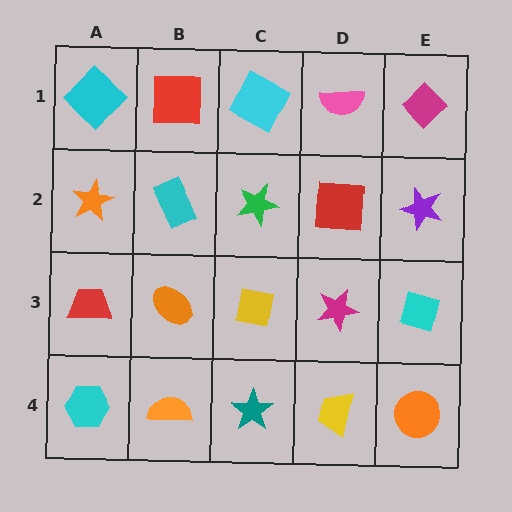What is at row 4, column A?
A cyan hexagon.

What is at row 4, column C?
A teal star.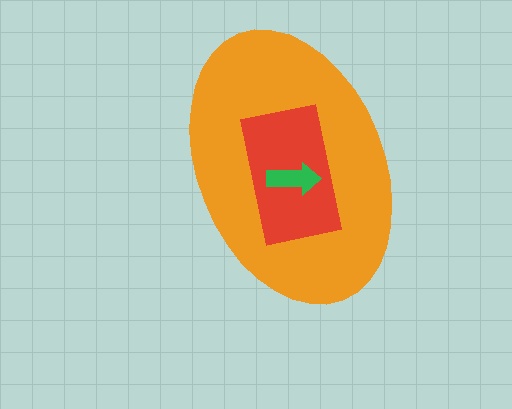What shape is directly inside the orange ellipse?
The red rectangle.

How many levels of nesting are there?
3.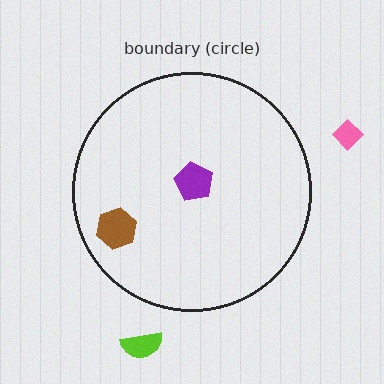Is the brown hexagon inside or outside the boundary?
Inside.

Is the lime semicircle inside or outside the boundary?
Outside.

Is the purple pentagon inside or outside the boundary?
Inside.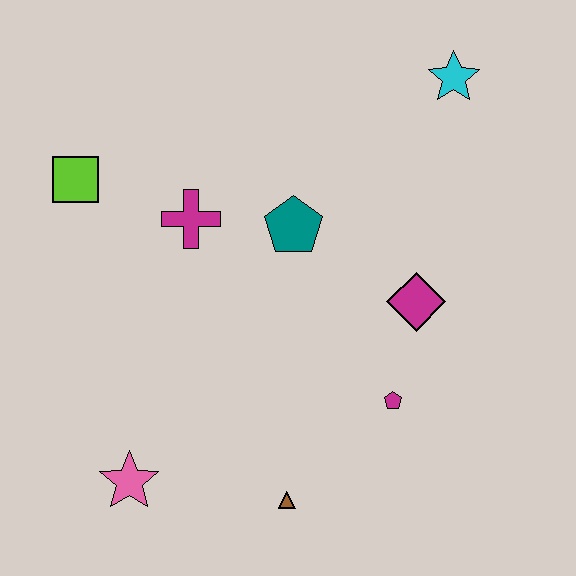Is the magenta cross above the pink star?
Yes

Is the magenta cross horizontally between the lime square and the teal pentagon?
Yes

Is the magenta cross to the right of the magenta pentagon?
No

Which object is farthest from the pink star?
The cyan star is farthest from the pink star.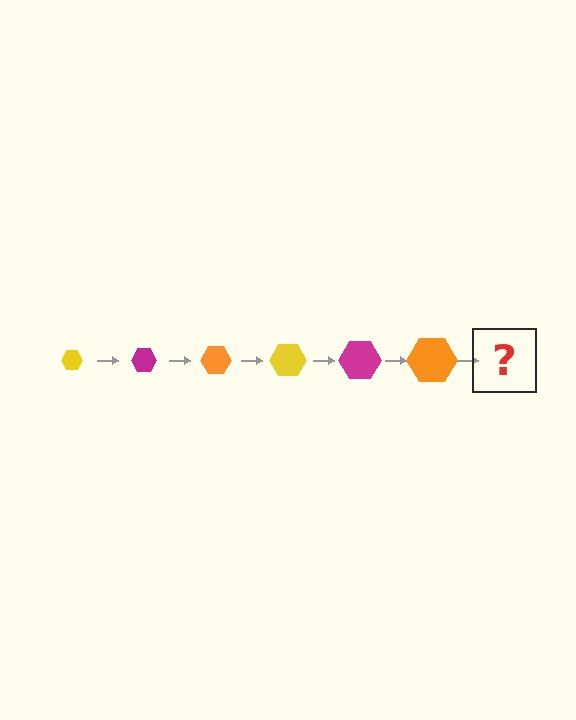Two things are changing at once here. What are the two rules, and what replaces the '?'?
The two rules are that the hexagon grows larger each step and the color cycles through yellow, magenta, and orange. The '?' should be a yellow hexagon, larger than the previous one.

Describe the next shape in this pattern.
It should be a yellow hexagon, larger than the previous one.